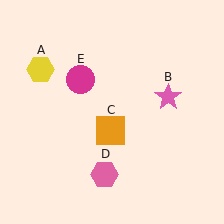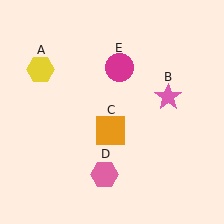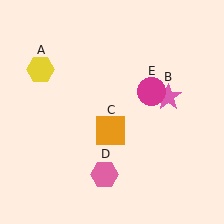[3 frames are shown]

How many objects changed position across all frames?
1 object changed position: magenta circle (object E).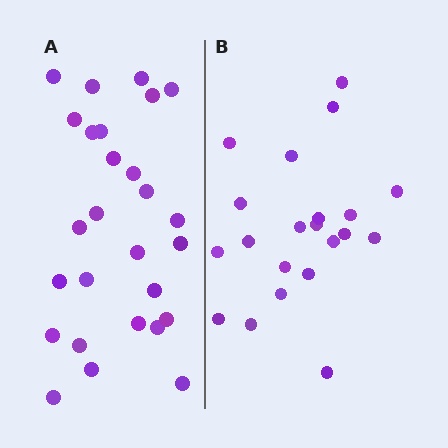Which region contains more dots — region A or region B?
Region A (the left region) has more dots.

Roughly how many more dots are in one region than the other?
Region A has about 6 more dots than region B.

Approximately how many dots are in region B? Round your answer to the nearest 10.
About 20 dots. (The exact count is 21, which rounds to 20.)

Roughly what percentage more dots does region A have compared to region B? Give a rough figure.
About 30% more.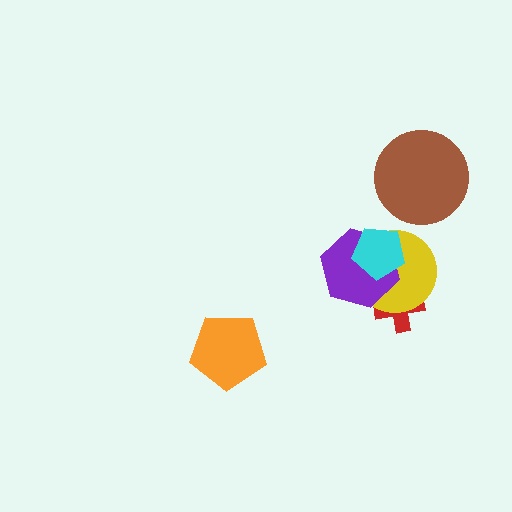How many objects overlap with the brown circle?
0 objects overlap with the brown circle.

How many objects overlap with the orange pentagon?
0 objects overlap with the orange pentagon.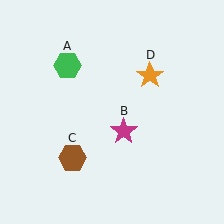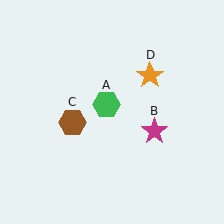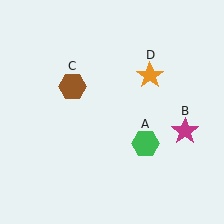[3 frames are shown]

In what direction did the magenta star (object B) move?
The magenta star (object B) moved right.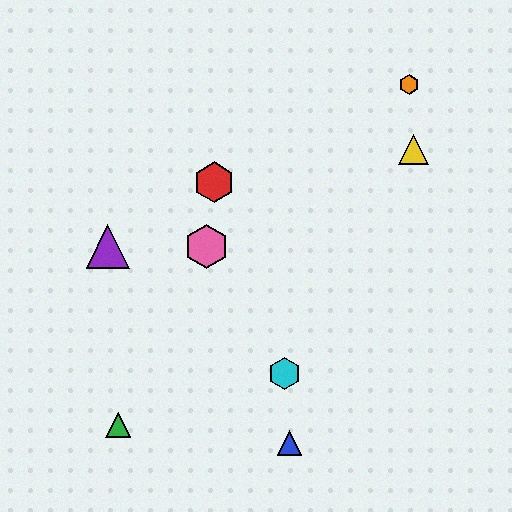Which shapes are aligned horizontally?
The purple triangle, the pink hexagon are aligned horizontally.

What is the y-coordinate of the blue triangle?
The blue triangle is at y≈443.